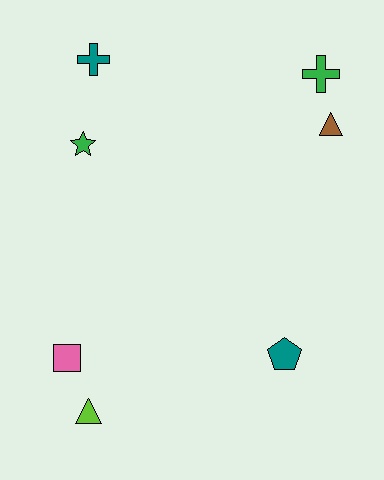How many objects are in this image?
There are 7 objects.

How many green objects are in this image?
There are 2 green objects.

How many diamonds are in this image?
There are no diamonds.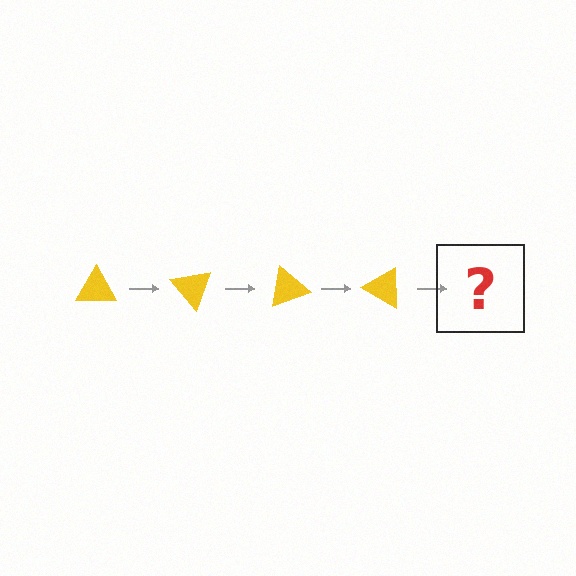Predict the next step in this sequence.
The next step is a yellow triangle rotated 200 degrees.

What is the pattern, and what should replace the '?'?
The pattern is that the triangle rotates 50 degrees each step. The '?' should be a yellow triangle rotated 200 degrees.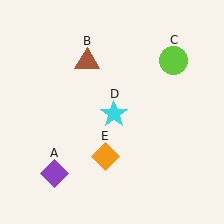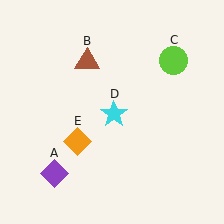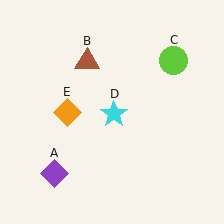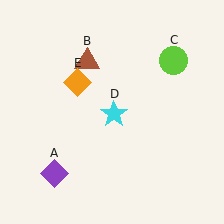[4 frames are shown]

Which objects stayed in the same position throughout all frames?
Purple diamond (object A) and brown triangle (object B) and lime circle (object C) and cyan star (object D) remained stationary.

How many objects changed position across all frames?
1 object changed position: orange diamond (object E).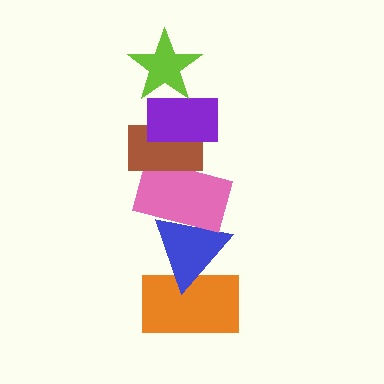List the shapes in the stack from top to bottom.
From top to bottom: the lime star, the purple rectangle, the brown rectangle, the pink rectangle, the blue triangle, the orange rectangle.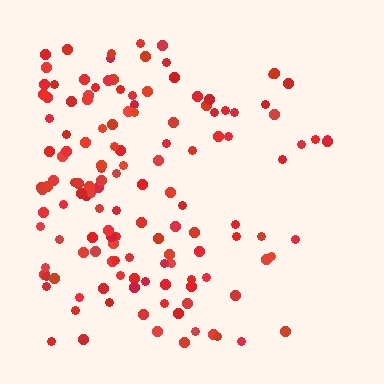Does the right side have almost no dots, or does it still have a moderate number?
Still a moderate number, just noticeably fewer than the left.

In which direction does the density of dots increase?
From right to left, with the left side densest.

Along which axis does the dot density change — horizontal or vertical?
Horizontal.